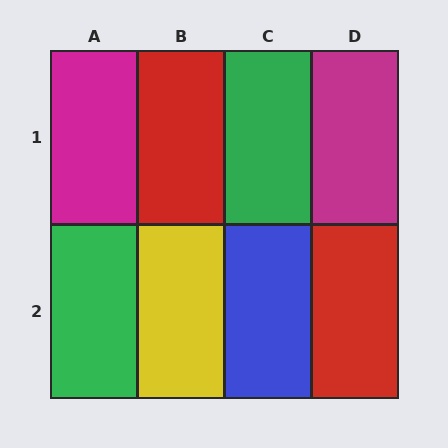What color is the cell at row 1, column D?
Magenta.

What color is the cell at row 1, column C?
Green.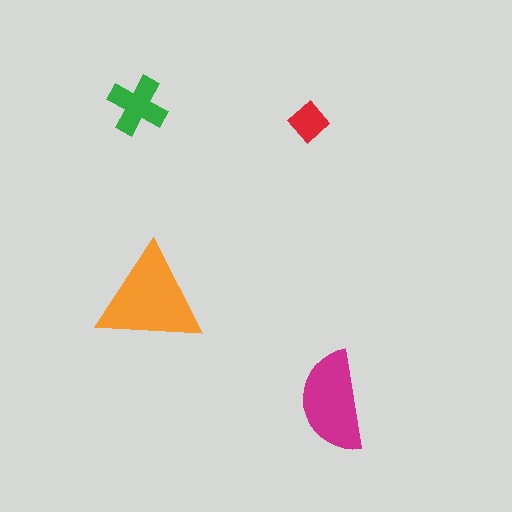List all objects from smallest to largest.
The red diamond, the green cross, the magenta semicircle, the orange triangle.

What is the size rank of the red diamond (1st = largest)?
4th.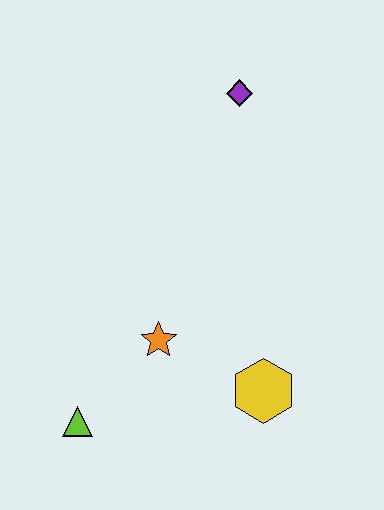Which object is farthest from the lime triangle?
The purple diamond is farthest from the lime triangle.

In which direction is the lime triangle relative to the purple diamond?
The lime triangle is below the purple diamond.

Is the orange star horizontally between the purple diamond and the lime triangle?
Yes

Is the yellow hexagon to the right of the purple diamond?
Yes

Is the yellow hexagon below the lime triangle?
No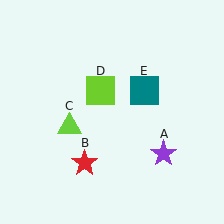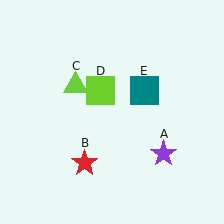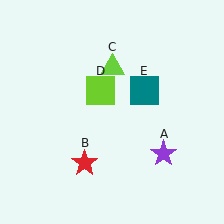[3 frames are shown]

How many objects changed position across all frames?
1 object changed position: lime triangle (object C).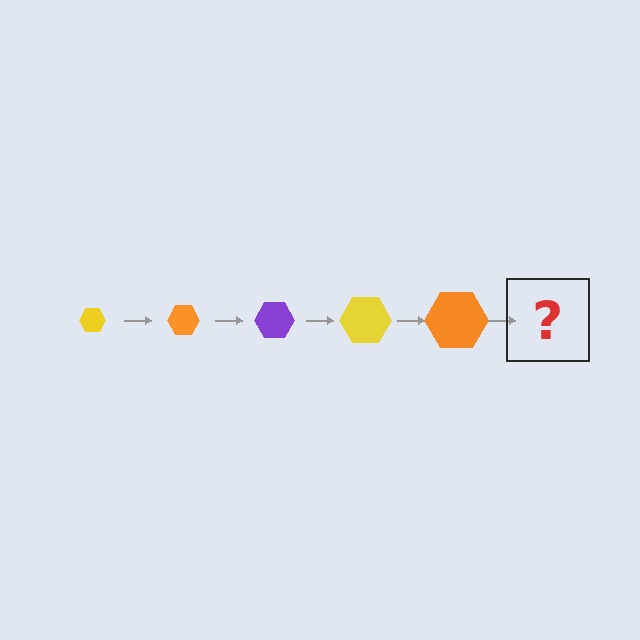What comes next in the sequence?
The next element should be a purple hexagon, larger than the previous one.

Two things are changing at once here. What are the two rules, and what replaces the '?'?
The two rules are that the hexagon grows larger each step and the color cycles through yellow, orange, and purple. The '?' should be a purple hexagon, larger than the previous one.